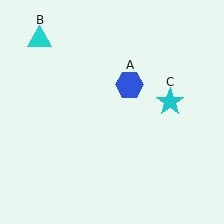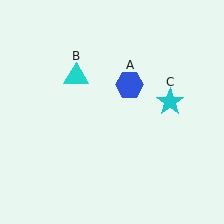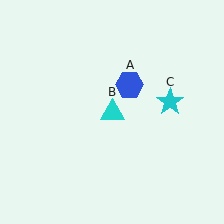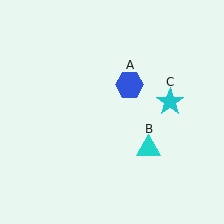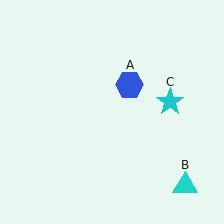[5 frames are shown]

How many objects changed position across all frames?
1 object changed position: cyan triangle (object B).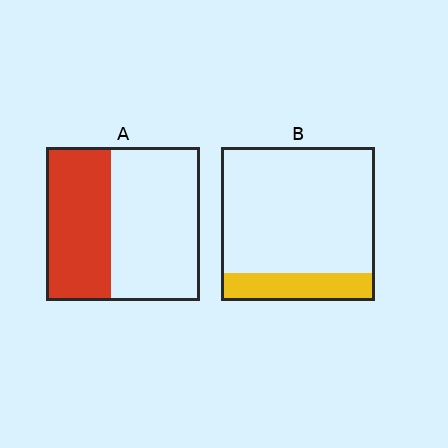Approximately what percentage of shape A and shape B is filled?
A is approximately 40% and B is approximately 20%.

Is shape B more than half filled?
No.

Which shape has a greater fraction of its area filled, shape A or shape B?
Shape A.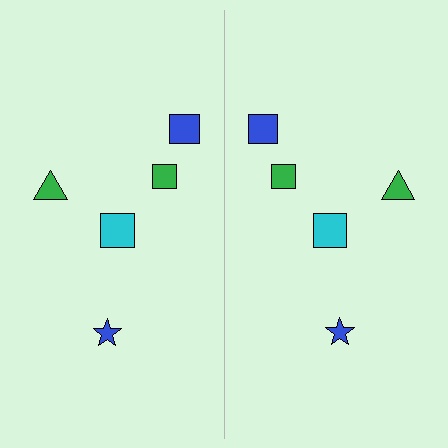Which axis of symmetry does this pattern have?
The pattern has a vertical axis of symmetry running through the center of the image.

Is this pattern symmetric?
Yes, this pattern has bilateral (reflection) symmetry.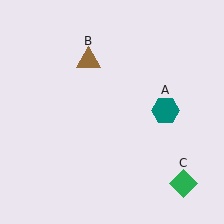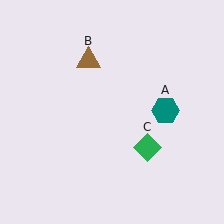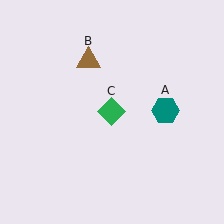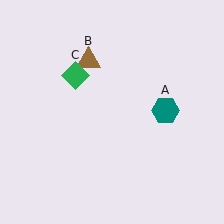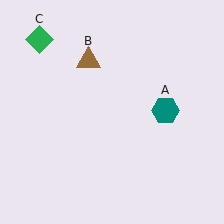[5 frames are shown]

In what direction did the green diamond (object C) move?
The green diamond (object C) moved up and to the left.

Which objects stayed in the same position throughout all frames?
Teal hexagon (object A) and brown triangle (object B) remained stationary.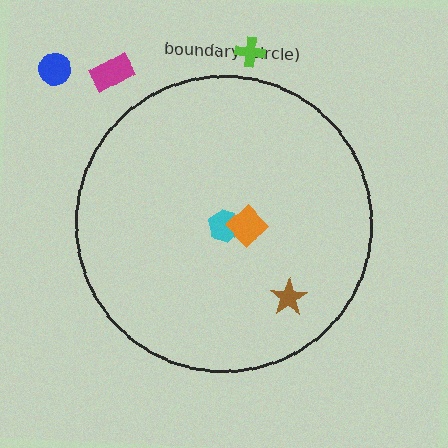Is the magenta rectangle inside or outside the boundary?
Outside.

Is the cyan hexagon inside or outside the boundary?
Inside.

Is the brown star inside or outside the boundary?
Inside.